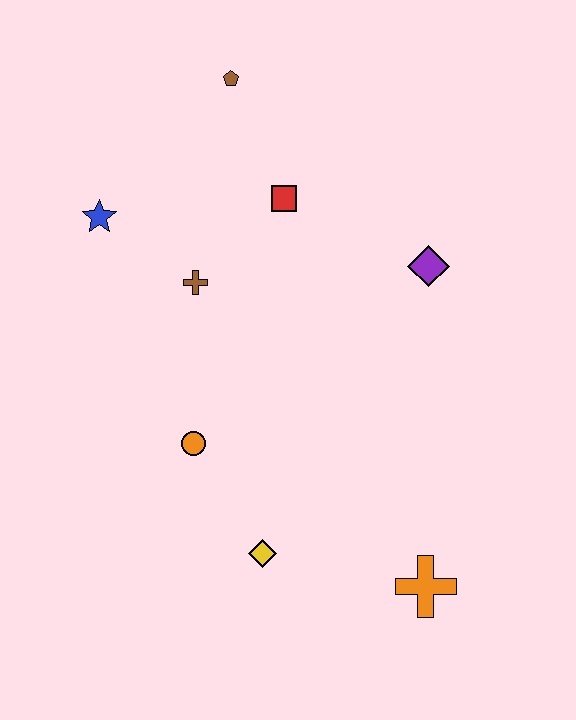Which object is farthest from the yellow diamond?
The brown pentagon is farthest from the yellow diamond.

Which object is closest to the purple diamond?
The red square is closest to the purple diamond.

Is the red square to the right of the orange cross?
No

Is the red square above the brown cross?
Yes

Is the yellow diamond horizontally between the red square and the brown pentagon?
Yes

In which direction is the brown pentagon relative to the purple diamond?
The brown pentagon is to the left of the purple diamond.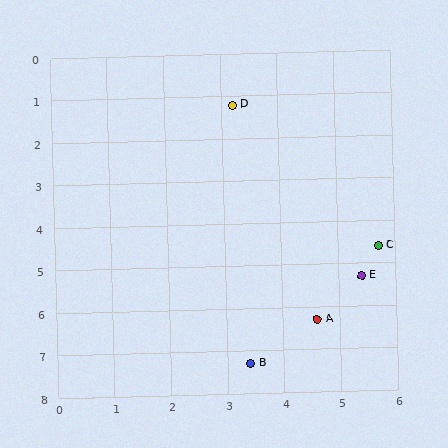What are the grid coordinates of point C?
Point C is at approximately (5.7, 4.6).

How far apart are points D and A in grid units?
Points D and A are about 5.3 grid units apart.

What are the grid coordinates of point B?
Point B is at approximately (3.4, 7.3).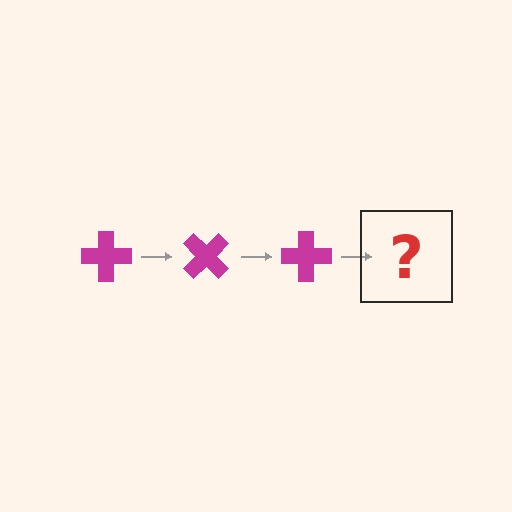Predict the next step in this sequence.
The next step is a magenta cross rotated 135 degrees.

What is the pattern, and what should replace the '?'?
The pattern is that the cross rotates 45 degrees each step. The '?' should be a magenta cross rotated 135 degrees.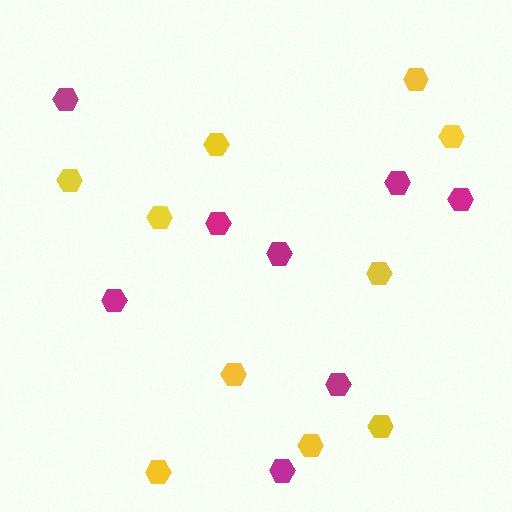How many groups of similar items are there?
There are 2 groups: one group of yellow hexagons (10) and one group of magenta hexagons (8).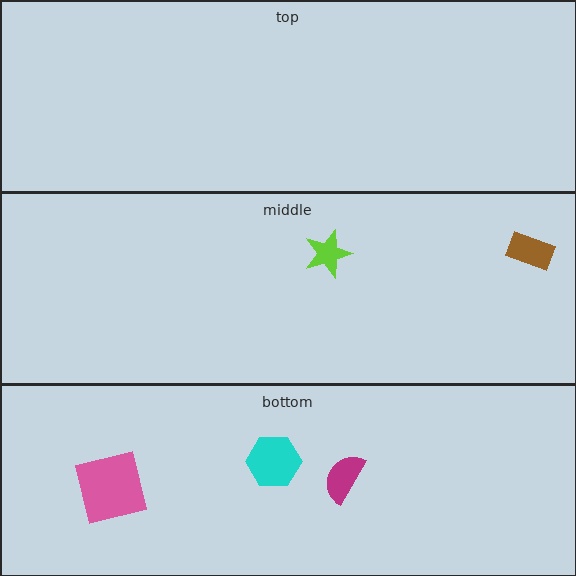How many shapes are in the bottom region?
3.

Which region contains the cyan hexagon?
The bottom region.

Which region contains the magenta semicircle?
The bottom region.